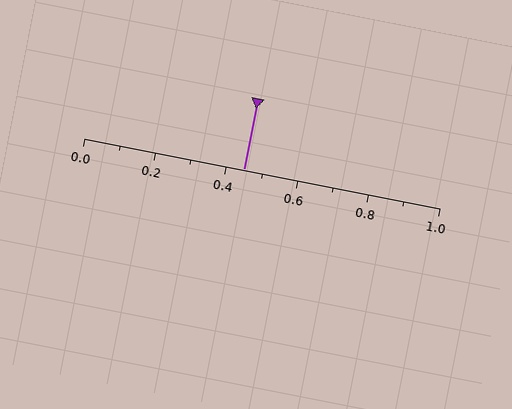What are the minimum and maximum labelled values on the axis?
The axis runs from 0.0 to 1.0.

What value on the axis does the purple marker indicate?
The marker indicates approximately 0.45.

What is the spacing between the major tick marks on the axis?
The major ticks are spaced 0.2 apart.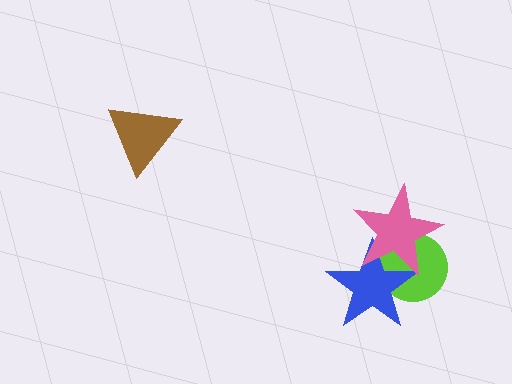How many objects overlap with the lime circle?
2 objects overlap with the lime circle.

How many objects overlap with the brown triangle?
0 objects overlap with the brown triangle.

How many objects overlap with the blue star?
2 objects overlap with the blue star.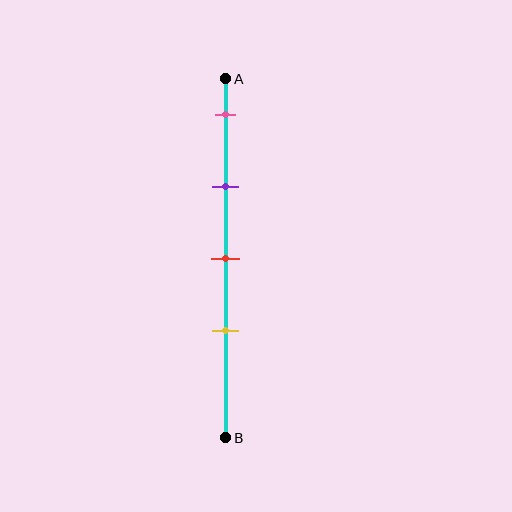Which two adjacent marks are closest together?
The red and yellow marks are the closest adjacent pair.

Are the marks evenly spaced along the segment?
Yes, the marks are approximately evenly spaced.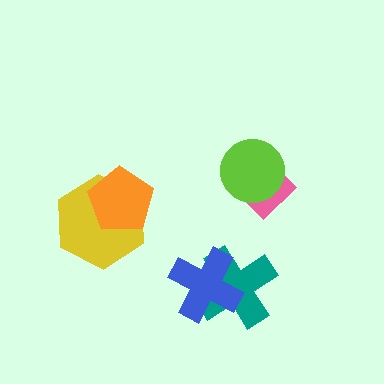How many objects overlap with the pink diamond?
1 object overlaps with the pink diamond.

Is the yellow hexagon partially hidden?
Yes, it is partially covered by another shape.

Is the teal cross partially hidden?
Yes, it is partially covered by another shape.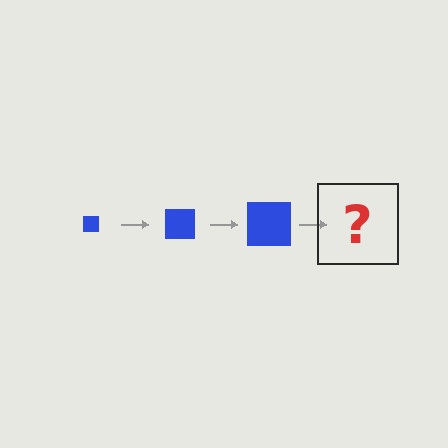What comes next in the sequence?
The next element should be a blue square, larger than the previous one.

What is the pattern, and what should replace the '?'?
The pattern is that the square gets progressively larger each step. The '?' should be a blue square, larger than the previous one.